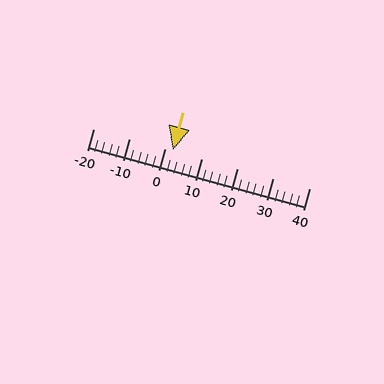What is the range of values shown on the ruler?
The ruler shows values from -20 to 40.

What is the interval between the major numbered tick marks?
The major tick marks are spaced 10 units apart.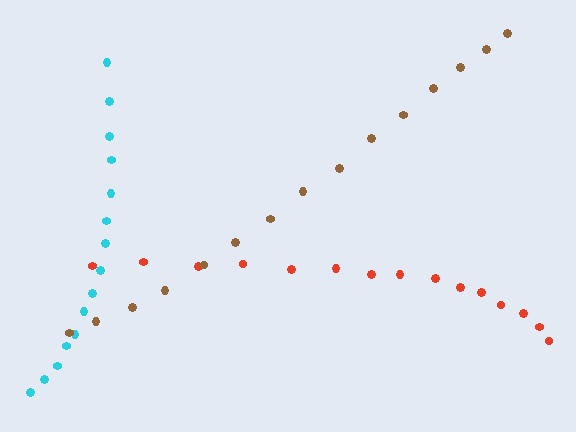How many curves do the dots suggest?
There are 3 distinct paths.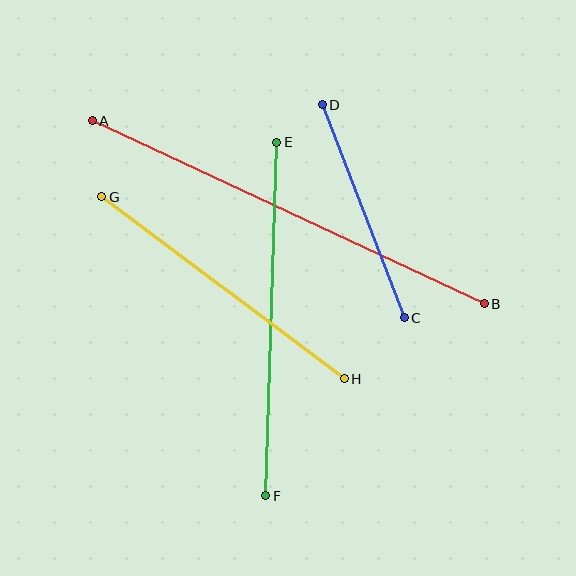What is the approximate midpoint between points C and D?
The midpoint is at approximately (363, 211) pixels.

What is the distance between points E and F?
The distance is approximately 353 pixels.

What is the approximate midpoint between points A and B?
The midpoint is at approximately (288, 212) pixels.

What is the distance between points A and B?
The distance is approximately 433 pixels.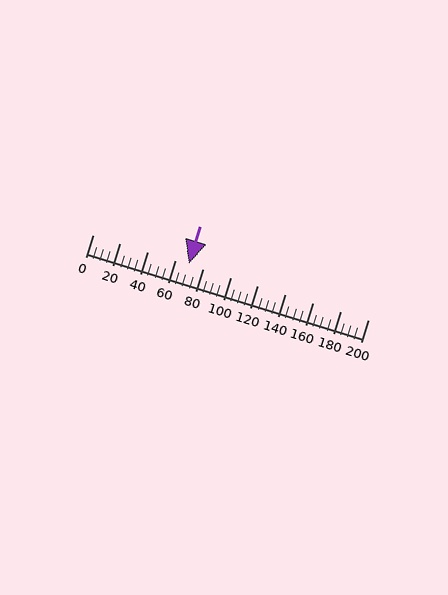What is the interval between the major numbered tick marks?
The major tick marks are spaced 20 units apart.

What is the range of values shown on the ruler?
The ruler shows values from 0 to 200.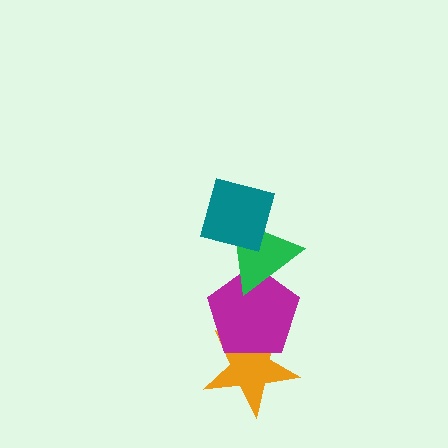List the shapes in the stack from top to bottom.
From top to bottom: the teal diamond, the green triangle, the magenta pentagon, the orange star.